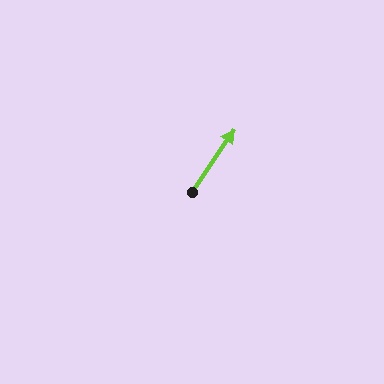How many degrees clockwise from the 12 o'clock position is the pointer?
Approximately 34 degrees.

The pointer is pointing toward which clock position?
Roughly 1 o'clock.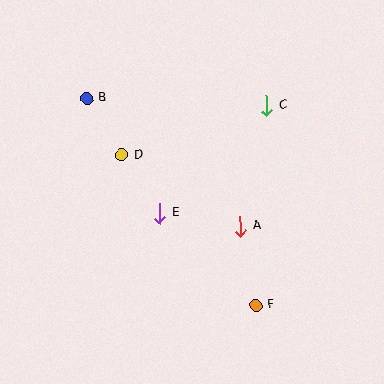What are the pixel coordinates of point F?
Point F is at (256, 305).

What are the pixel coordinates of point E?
Point E is at (160, 213).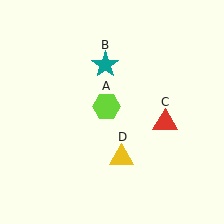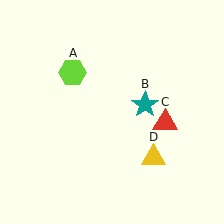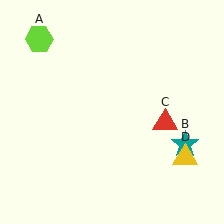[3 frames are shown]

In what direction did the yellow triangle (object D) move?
The yellow triangle (object D) moved right.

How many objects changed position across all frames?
3 objects changed position: lime hexagon (object A), teal star (object B), yellow triangle (object D).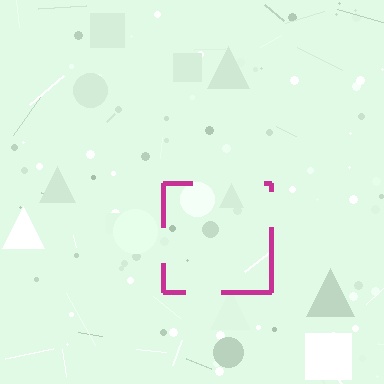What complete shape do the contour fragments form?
The contour fragments form a square.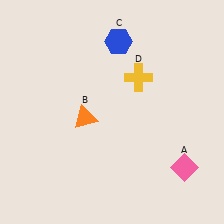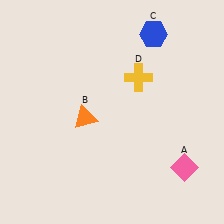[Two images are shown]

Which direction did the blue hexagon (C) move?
The blue hexagon (C) moved right.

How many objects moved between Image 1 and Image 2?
1 object moved between the two images.